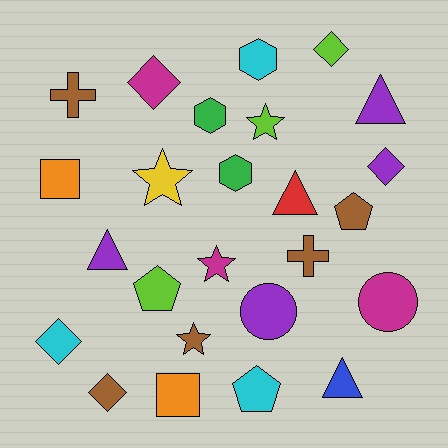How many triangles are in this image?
There are 4 triangles.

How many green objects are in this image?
There are 2 green objects.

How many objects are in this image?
There are 25 objects.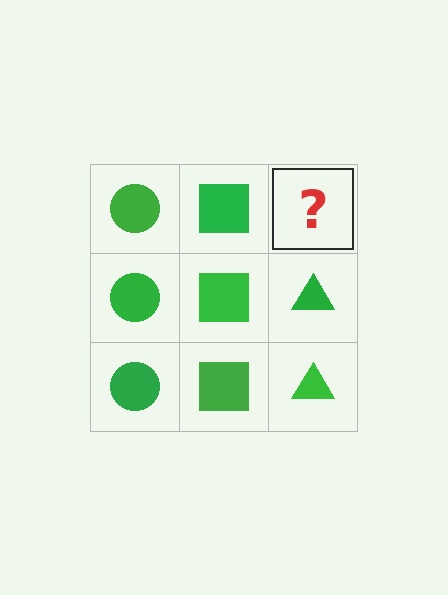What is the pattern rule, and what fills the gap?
The rule is that each column has a consistent shape. The gap should be filled with a green triangle.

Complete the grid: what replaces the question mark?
The question mark should be replaced with a green triangle.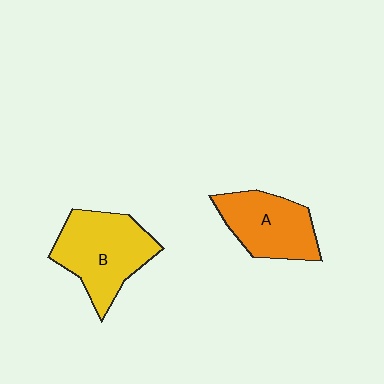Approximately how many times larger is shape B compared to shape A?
Approximately 1.2 times.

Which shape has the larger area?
Shape B (yellow).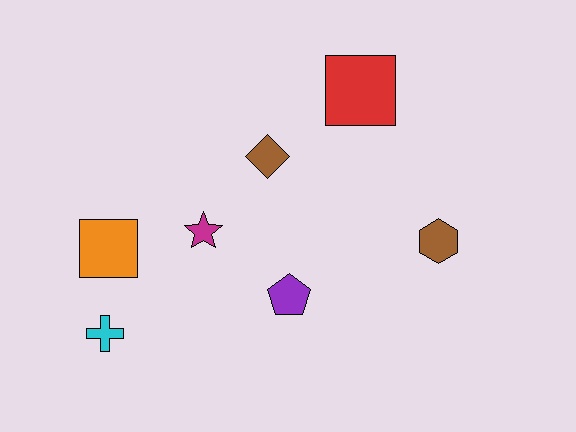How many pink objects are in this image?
There are no pink objects.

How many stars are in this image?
There is 1 star.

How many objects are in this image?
There are 7 objects.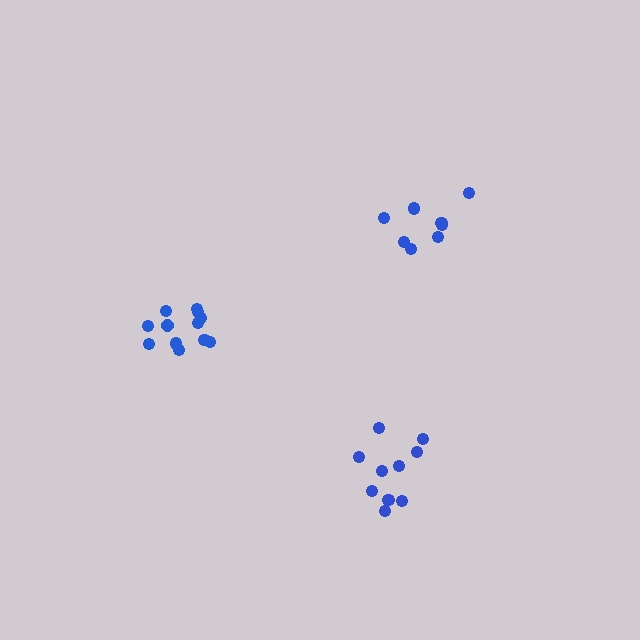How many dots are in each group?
Group 1: 12 dots, Group 2: 8 dots, Group 3: 10 dots (30 total).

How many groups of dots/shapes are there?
There are 3 groups.